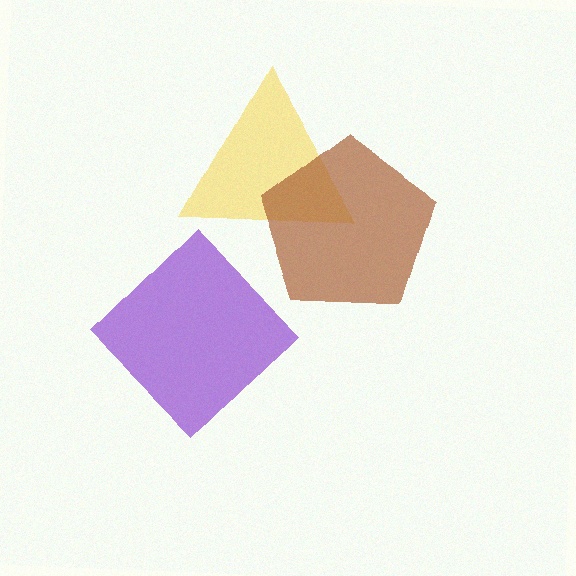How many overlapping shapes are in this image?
There are 3 overlapping shapes in the image.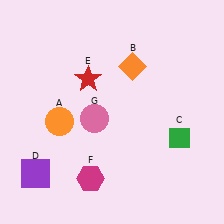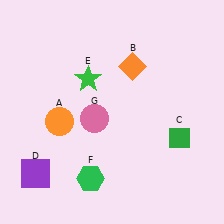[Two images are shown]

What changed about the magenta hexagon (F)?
In Image 1, F is magenta. In Image 2, it changed to green.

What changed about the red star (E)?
In Image 1, E is red. In Image 2, it changed to green.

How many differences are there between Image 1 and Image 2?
There are 2 differences between the two images.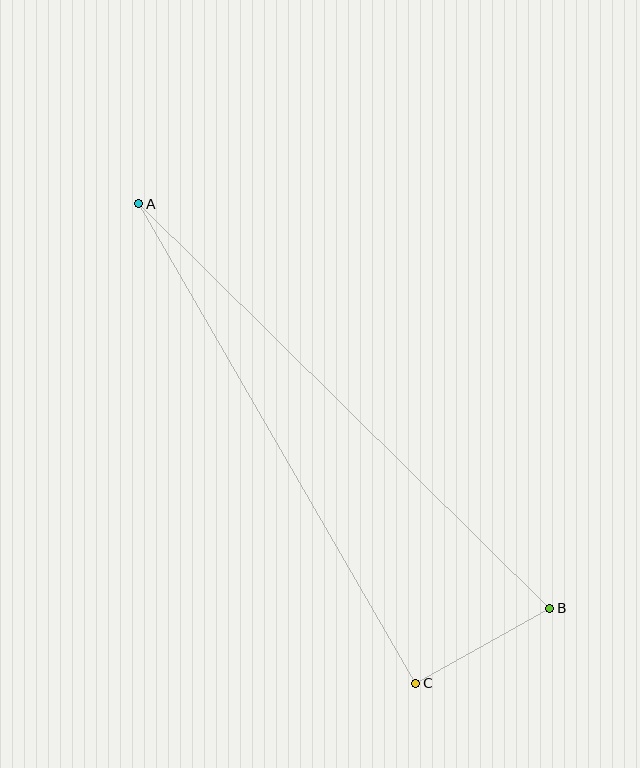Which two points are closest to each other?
Points B and C are closest to each other.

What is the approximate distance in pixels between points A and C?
The distance between A and C is approximately 554 pixels.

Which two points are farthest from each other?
Points A and B are farthest from each other.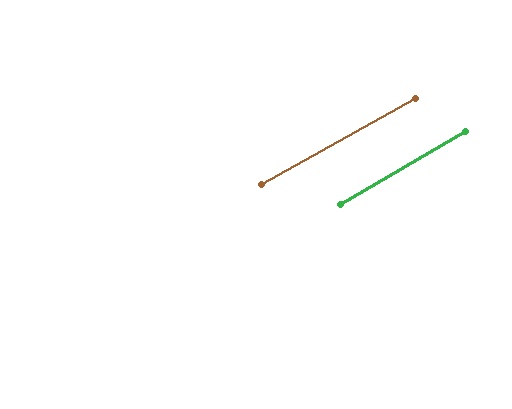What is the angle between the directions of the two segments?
Approximately 1 degree.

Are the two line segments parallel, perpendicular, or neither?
Parallel — their directions differ by only 0.8°.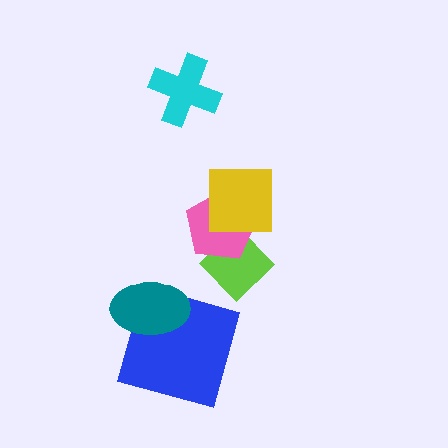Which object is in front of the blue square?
The teal ellipse is in front of the blue square.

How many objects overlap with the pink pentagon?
2 objects overlap with the pink pentagon.